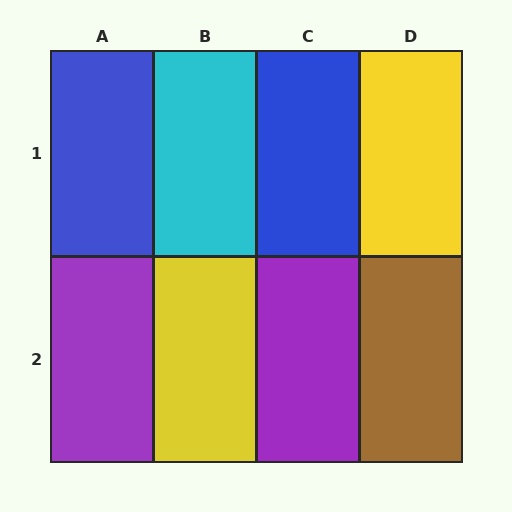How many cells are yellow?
2 cells are yellow.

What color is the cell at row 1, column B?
Cyan.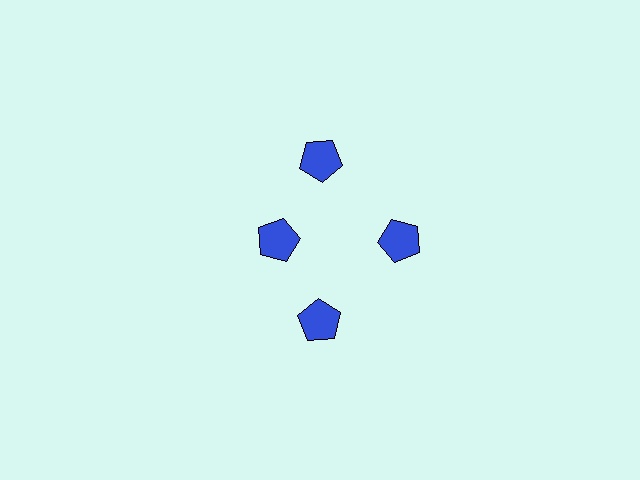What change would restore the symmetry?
The symmetry would be restored by moving it outward, back onto the ring so that all 4 pentagons sit at equal angles and equal distance from the center.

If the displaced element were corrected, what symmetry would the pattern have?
It would have 4-fold rotational symmetry — the pattern would map onto itself every 90 degrees.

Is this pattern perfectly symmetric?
No. The 4 blue pentagons are arranged in a ring, but one element near the 9 o'clock position is pulled inward toward the center, breaking the 4-fold rotational symmetry.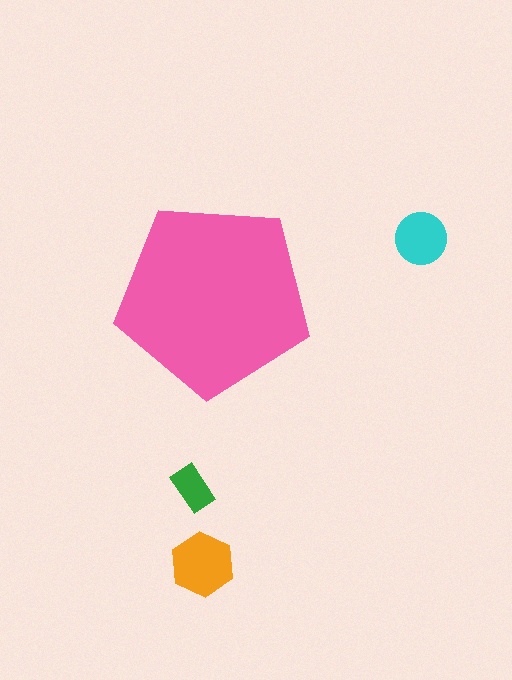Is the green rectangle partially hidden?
No, the green rectangle is fully visible.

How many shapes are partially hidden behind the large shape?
0 shapes are partially hidden.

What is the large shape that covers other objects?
A pink pentagon.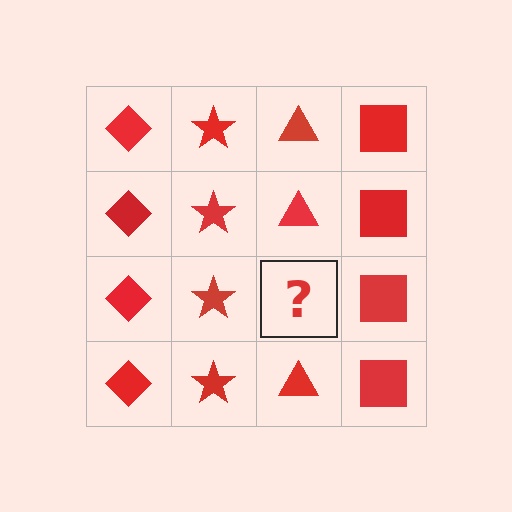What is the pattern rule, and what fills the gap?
The rule is that each column has a consistent shape. The gap should be filled with a red triangle.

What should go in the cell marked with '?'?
The missing cell should contain a red triangle.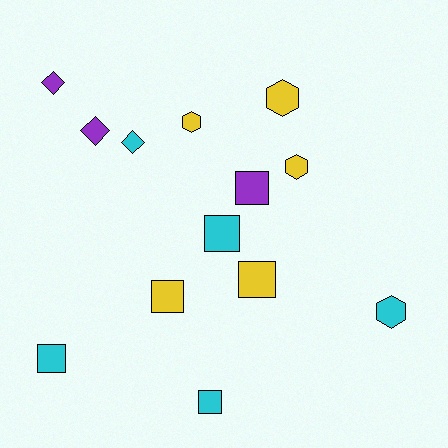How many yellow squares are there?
There are 2 yellow squares.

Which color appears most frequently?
Cyan, with 5 objects.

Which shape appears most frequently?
Square, with 6 objects.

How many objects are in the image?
There are 13 objects.